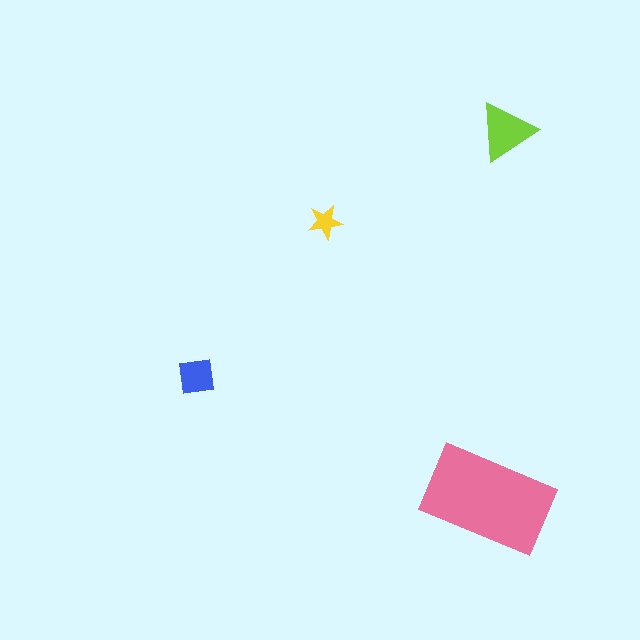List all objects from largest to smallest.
The pink rectangle, the lime triangle, the blue square, the yellow star.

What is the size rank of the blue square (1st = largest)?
3rd.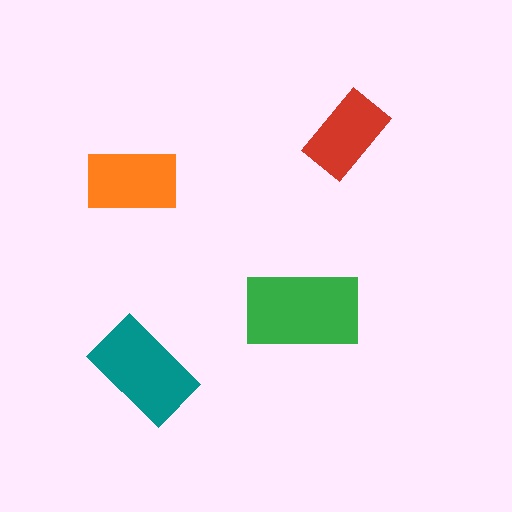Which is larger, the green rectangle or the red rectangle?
The green one.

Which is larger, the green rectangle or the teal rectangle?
The green one.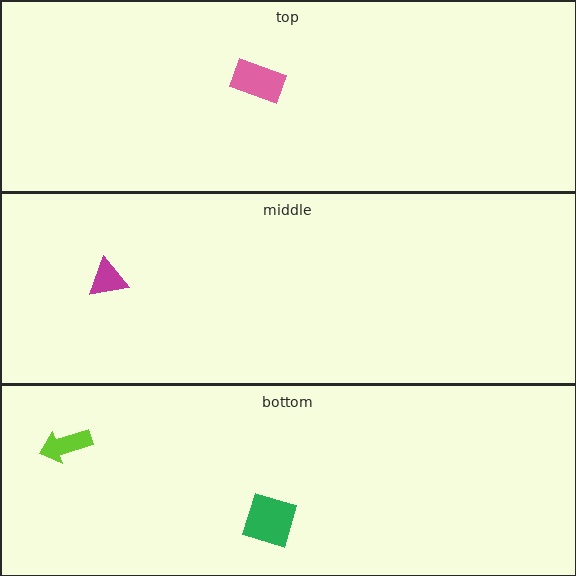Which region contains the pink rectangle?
The top region.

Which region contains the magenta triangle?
The middle region.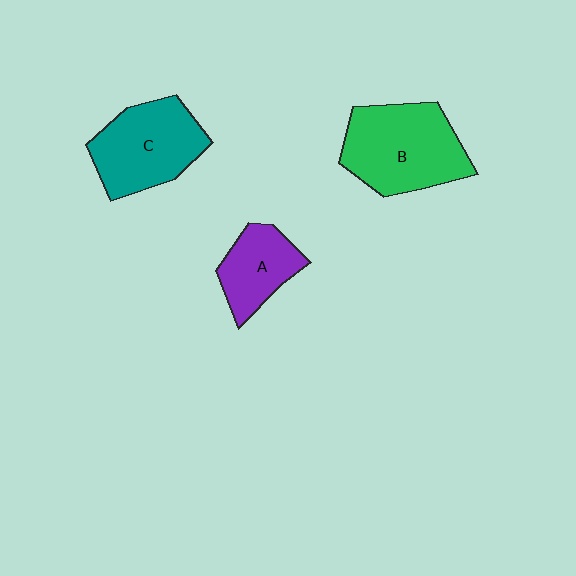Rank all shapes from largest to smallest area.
From largest to smallest: B (green), C (teal), A (purple).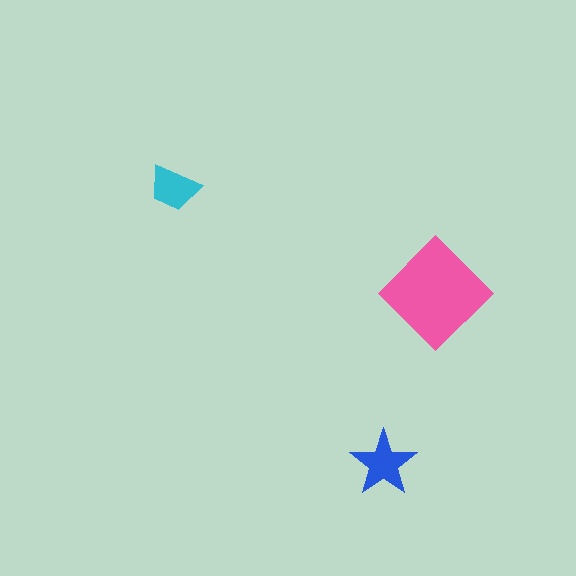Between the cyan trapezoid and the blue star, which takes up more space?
The blue star.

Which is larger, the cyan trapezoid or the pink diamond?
The pink diamond.